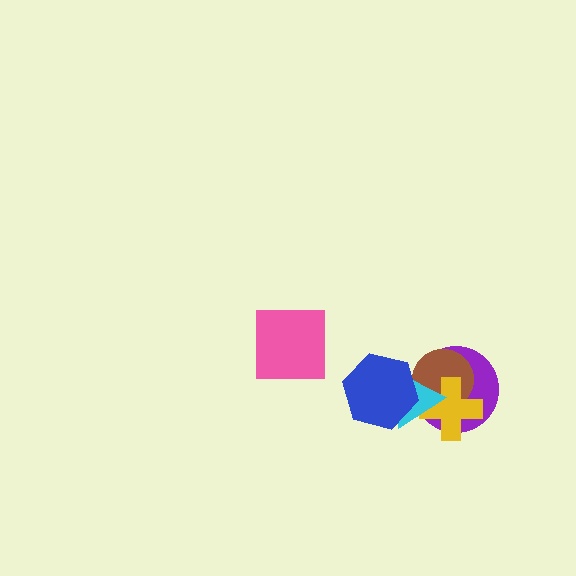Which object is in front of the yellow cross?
The cyan triangle is in front of the yellow cross.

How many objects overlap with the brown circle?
3 objects overlap with the brown circle.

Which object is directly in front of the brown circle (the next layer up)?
The yellow cross is directly in front of the brown circle.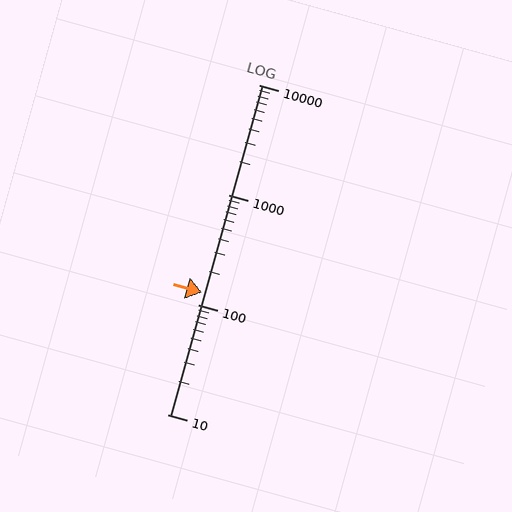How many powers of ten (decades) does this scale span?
The scale spans 3 decades, from 10 to 10000.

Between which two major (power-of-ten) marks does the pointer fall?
The pointer is between 100 and 1000.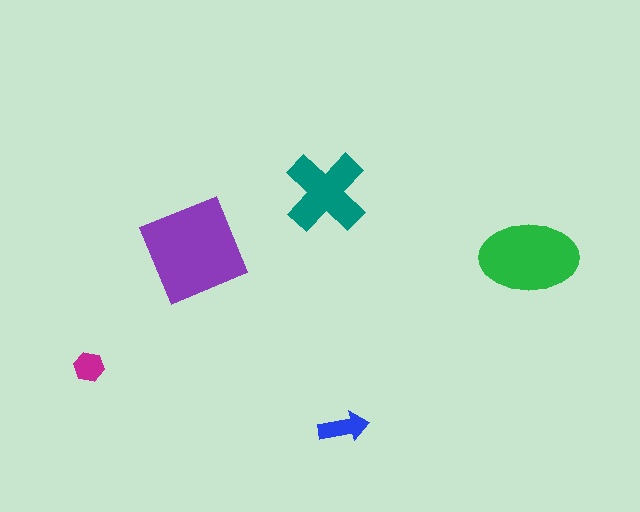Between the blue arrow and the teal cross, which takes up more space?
The teal cross.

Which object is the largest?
The purple diamond.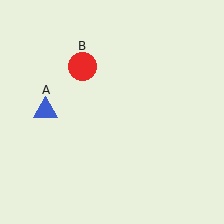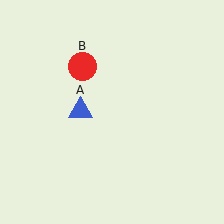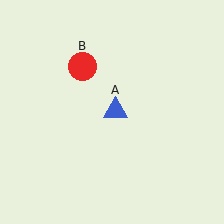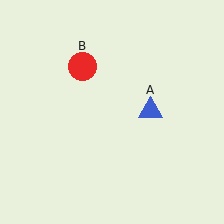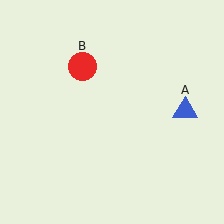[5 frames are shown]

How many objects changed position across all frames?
1 object changed position: blue triangle (object A).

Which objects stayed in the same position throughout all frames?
Red circle (object B) remained stationary.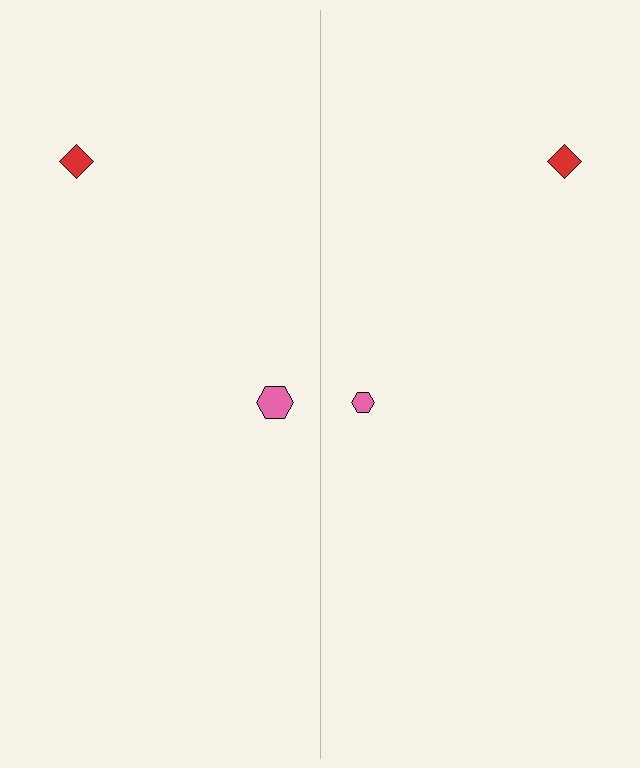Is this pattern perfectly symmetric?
No, the pattern is not perfectly symmetric. The pink hexagon on the right side has a different size than its mirror counterpart.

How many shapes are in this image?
There are 4 shapes in this image.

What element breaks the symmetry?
The pink hexagon on the right side has a different size than its mirror counterpart.